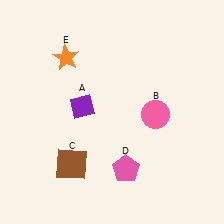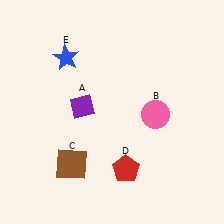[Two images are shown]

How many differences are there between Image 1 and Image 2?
There are 2 differences between the two images.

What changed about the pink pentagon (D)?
In Image 1, D is pink. In Image 2, it changed to red.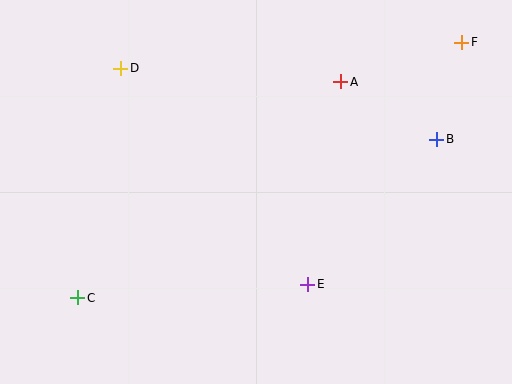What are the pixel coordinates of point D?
Point D is at (121, 68).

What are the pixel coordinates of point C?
Point C is at (78, 298).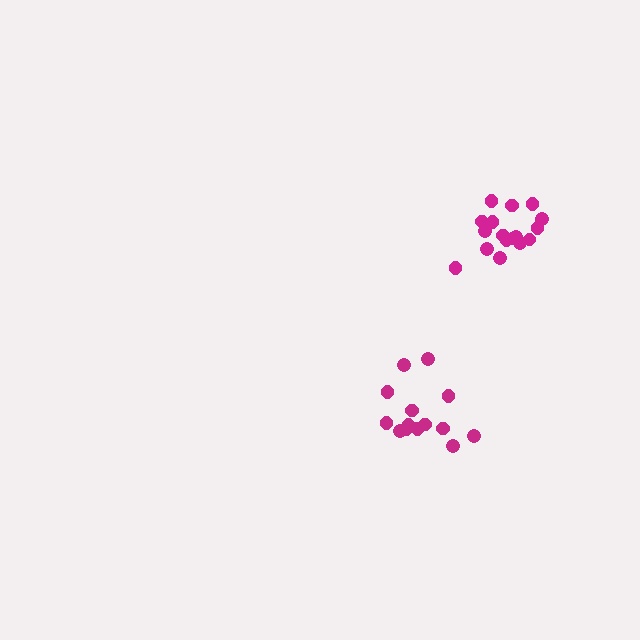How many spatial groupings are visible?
There are 2 spatial groupings.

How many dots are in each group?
Group 1: 14 dots, Group 2: 17 dots (31 total).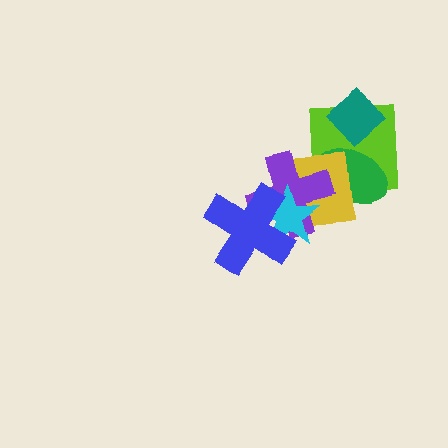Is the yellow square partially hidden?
Yes, it is partially covered by another shape.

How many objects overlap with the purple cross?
4 objects overlap with the purple cross.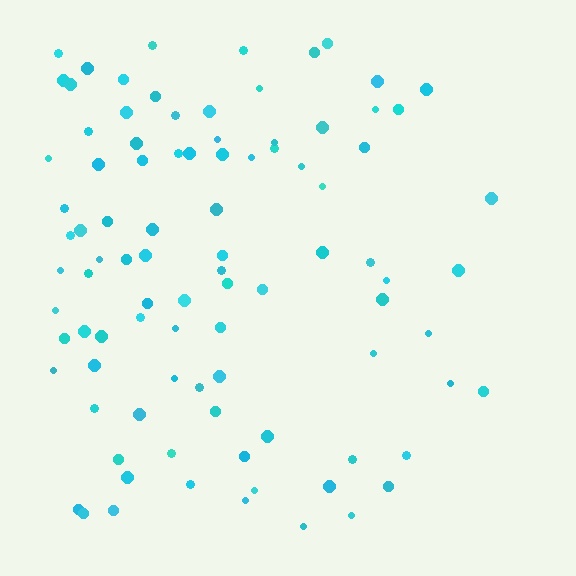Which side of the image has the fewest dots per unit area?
The right.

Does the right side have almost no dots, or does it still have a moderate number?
Still a moderate number, just noticeably fewer than the left.